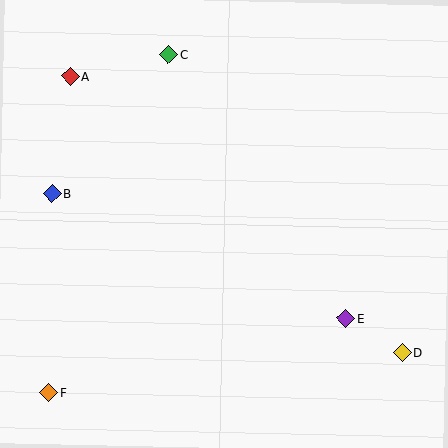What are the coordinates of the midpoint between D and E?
The midpoint between D and E is at (374, 336).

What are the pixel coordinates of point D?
Point D is at (402, 353).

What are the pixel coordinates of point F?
Point F is at (49, 393).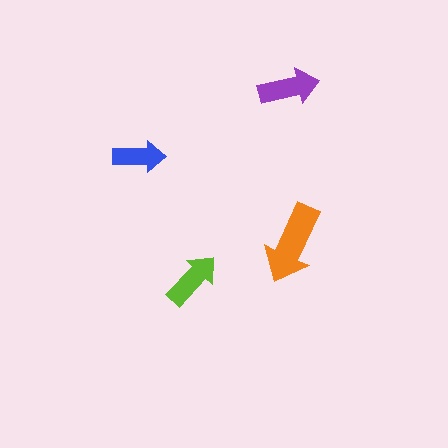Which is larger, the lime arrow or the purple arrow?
The purple one.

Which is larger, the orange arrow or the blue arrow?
The orange one.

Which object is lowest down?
The lime arrow is bottommost.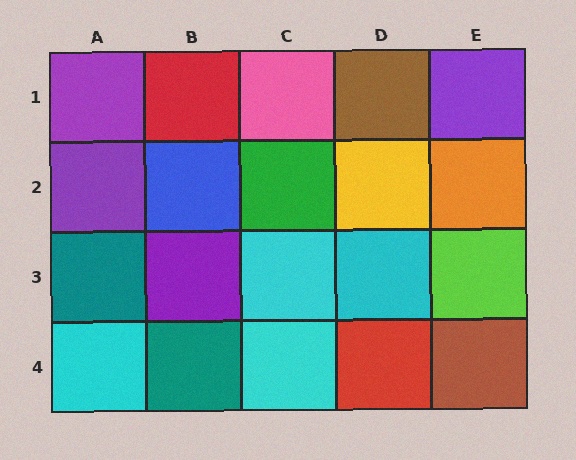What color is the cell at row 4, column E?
Brown.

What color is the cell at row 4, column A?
Cyan.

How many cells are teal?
2 cells are teal.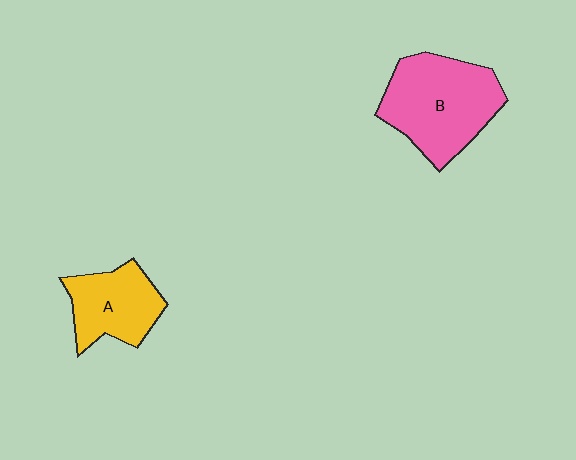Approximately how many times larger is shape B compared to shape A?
Approximately 1.5 times.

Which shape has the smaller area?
Shape A (yellow).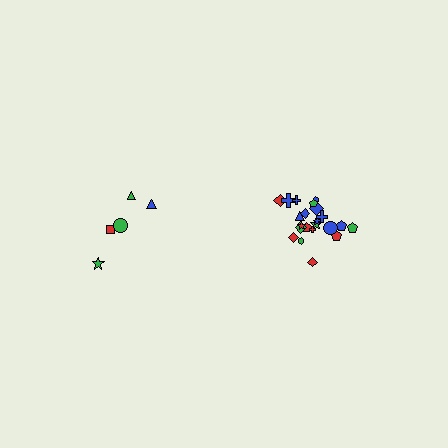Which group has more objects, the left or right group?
The right group.